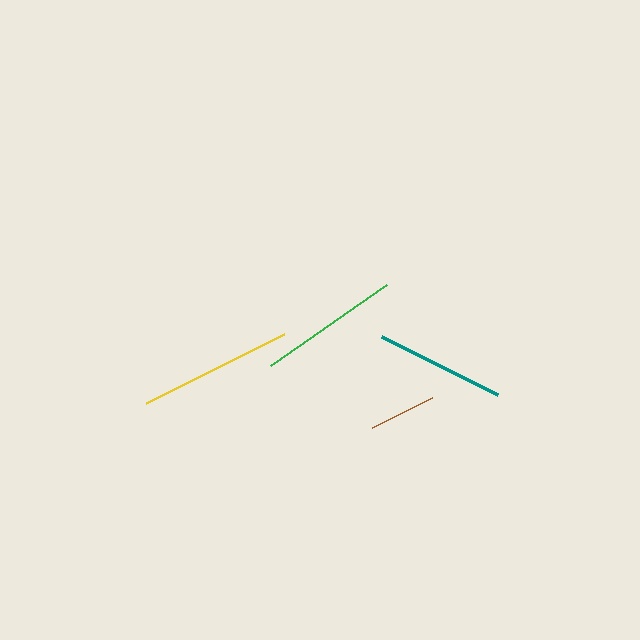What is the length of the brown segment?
The brown segment is approximately 68 pixels long.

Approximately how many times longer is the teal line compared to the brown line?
The teal line is approximately 1.9 times the length of the brown line.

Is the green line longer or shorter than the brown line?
The green line is longer than the brown line.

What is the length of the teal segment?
The teal segment is approximately 129 pixels long.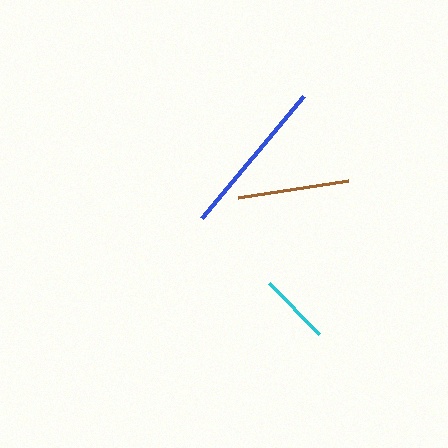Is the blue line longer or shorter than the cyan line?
The blue line is longer than the cyan line.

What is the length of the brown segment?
The brown segment is approximately 111 pixels long.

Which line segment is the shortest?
The cyan line is the shortest at approximately 72 pixels.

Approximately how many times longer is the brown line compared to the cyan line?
The brown line is approximately 1.6 times the length of the cyan line.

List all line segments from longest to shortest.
From longest to shortest: blue, brown, cyan.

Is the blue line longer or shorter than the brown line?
The blue line is longer than the brown line.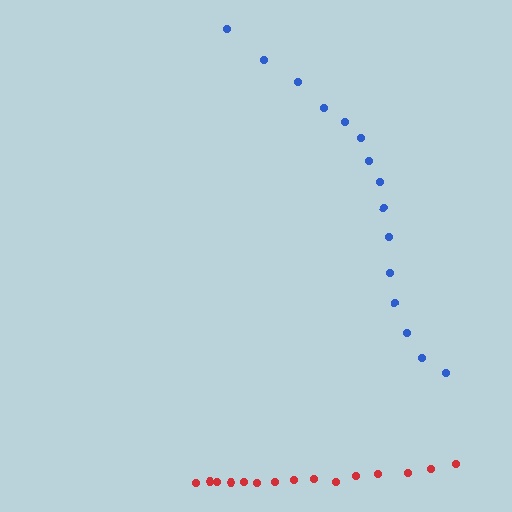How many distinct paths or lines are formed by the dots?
There are 2 distinct paths.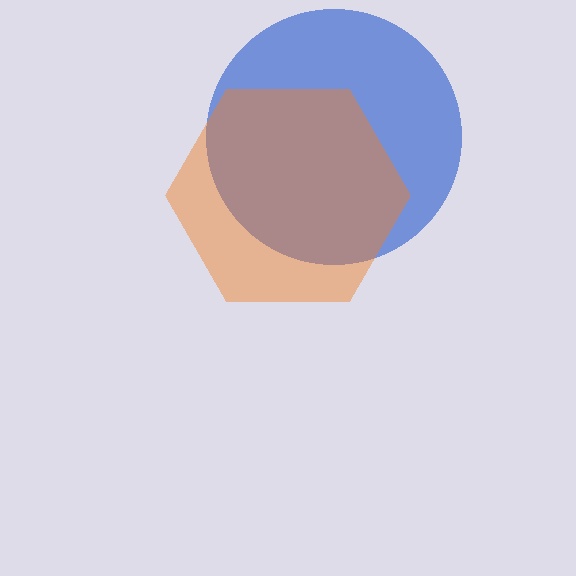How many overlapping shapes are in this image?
There are 2 overlapping shapes in the image.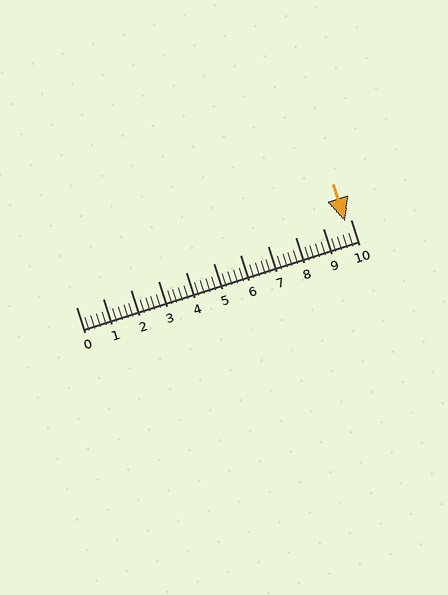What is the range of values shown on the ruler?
The ruler shows values from 0 to 10.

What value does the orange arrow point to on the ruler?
The orange arrow points to approximately 9.8.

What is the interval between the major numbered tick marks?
The major tick marks are spaced 1 units apart.